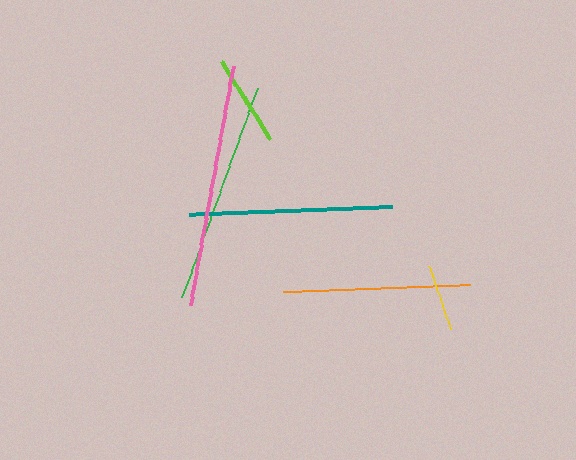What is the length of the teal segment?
The teal segment is approximately 203 pixels long.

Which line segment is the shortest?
The yellow line is the shortest at approximately 68 pixels.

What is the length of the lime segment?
The lime segment is approximately 91 pixels long.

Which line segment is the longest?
The pink line is the longest at approximately 243 pixels.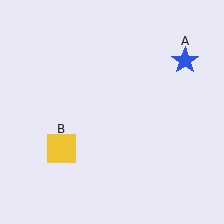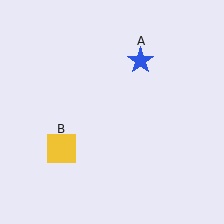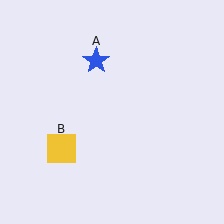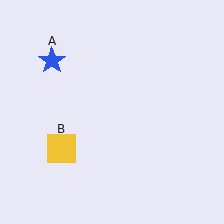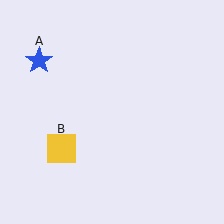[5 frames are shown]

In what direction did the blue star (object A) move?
The blue star (object A) moved left.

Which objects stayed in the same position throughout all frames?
Yellow square (object B) remained stationary.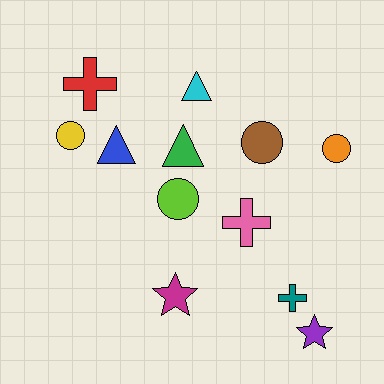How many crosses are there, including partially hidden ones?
There are 3 crosses.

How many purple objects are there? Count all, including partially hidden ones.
There is 1 purple object.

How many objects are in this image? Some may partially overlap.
There are 12 objects.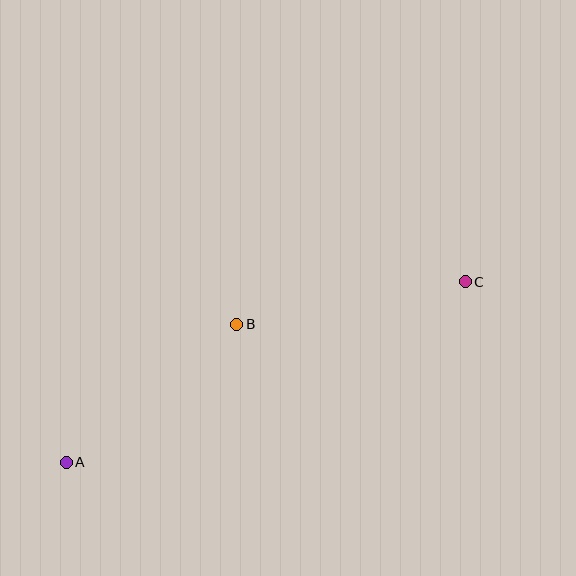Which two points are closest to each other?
Points A and B are closest to each other.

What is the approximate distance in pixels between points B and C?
The distance between B and C is approximately 232 pixels.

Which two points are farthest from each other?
Points A and C are farthest from each other.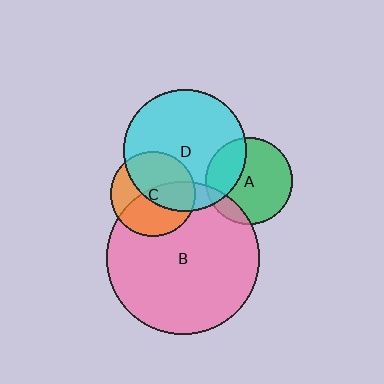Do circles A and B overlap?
Yes.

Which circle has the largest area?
Circle B (pink).